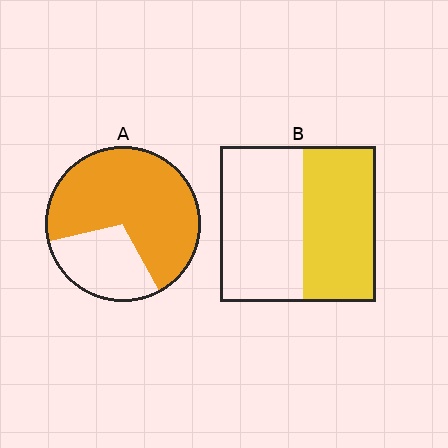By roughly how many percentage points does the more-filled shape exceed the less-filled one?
By roughly 25 percentage points (A over B).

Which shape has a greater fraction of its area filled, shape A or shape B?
Shape A.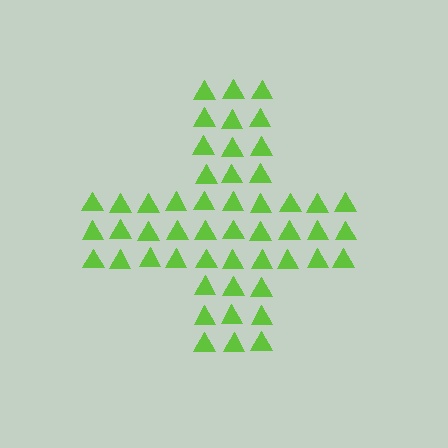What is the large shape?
The large shape is a cross.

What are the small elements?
The small elements are triangles.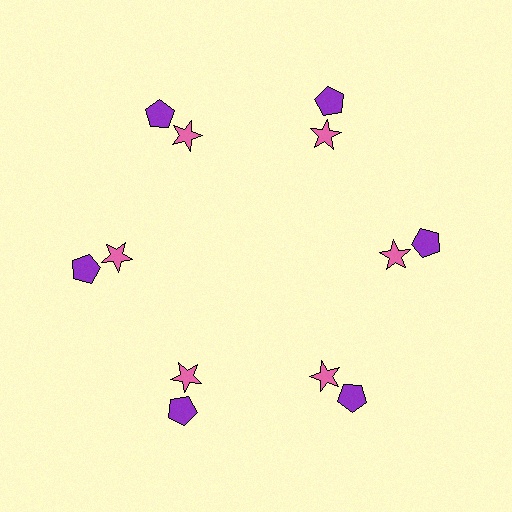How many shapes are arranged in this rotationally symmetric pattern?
There are 12 shapes, arranged in 6 groups of 2.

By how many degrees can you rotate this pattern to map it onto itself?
The pattern maps onto itself every 60 degrees of rotation.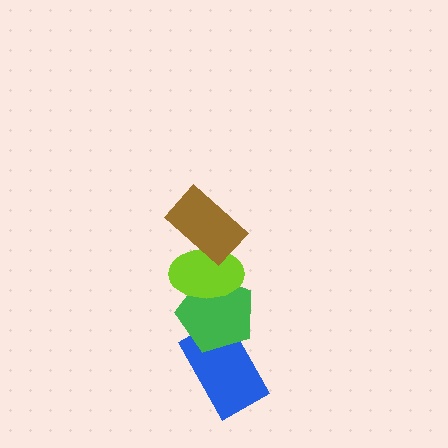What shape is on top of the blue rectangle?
The green pentagon is on top of the blue rectangle.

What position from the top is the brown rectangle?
The brown rectangle is 1st from the top.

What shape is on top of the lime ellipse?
The brown rectangle is on top of the lime ellipse.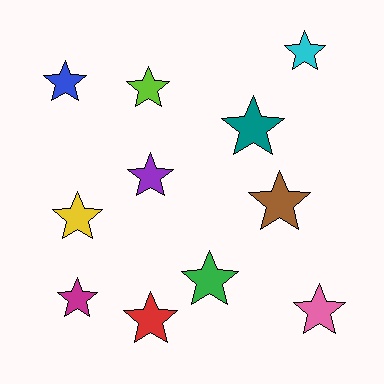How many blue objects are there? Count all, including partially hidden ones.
There is 1 blue object.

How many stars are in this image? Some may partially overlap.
There are 11 stars.